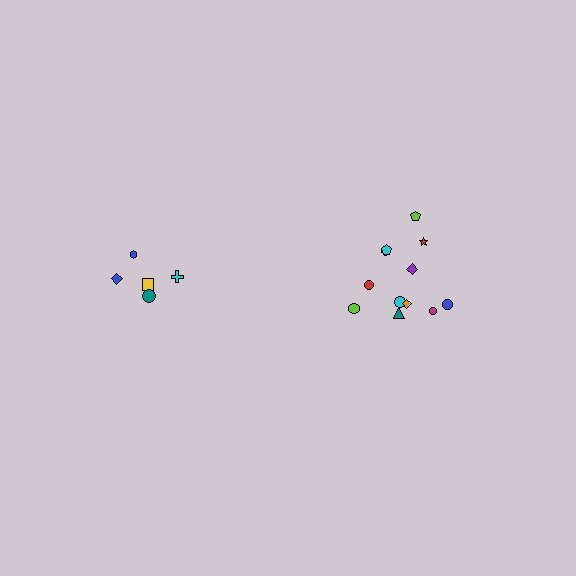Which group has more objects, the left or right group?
The right group.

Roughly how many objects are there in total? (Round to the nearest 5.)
Roughly 15 objects in total.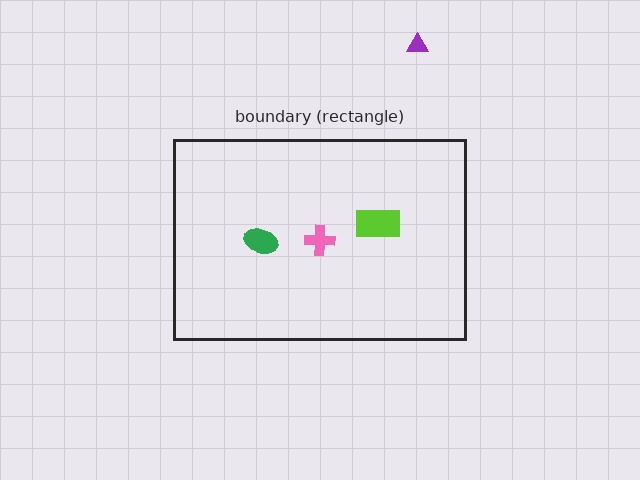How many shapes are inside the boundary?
3 inside, 1 outside.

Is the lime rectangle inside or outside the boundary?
Inside.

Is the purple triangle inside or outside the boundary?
Outside.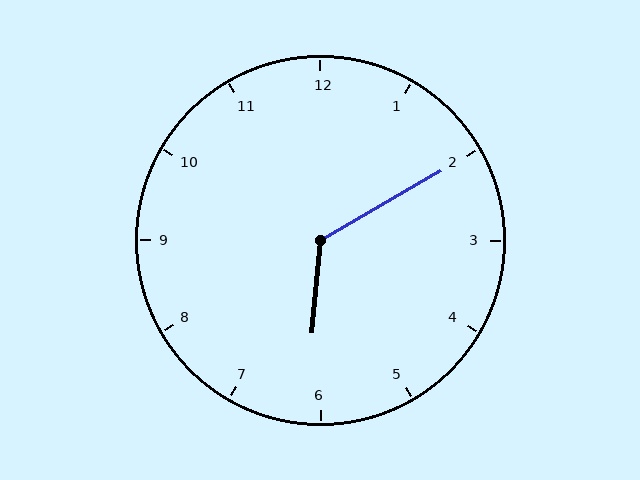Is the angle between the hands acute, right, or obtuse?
It is obtuse.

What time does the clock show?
6:10.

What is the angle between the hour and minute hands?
Approximately 125 degrees.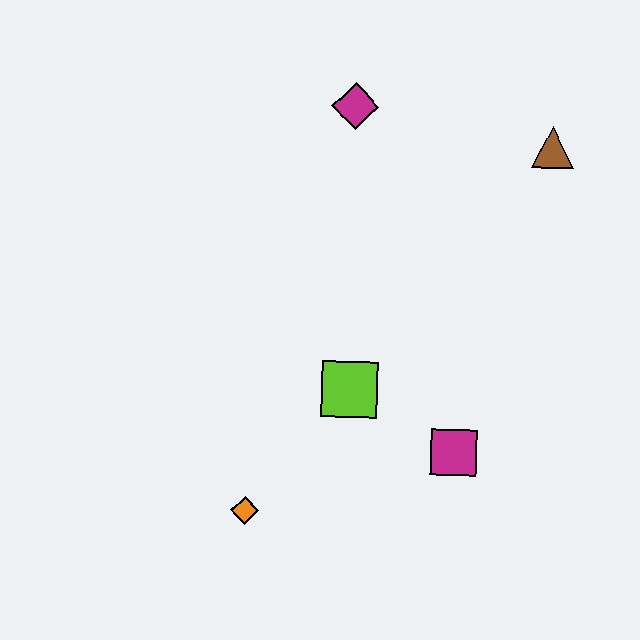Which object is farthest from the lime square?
The brown triangle is farthest from the lime square.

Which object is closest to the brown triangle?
The magenta diamond is closest to the brown triangle.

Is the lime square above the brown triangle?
No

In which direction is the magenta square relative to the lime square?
The magenta square is to the right of the lime square.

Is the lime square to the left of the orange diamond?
No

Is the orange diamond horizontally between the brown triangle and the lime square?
No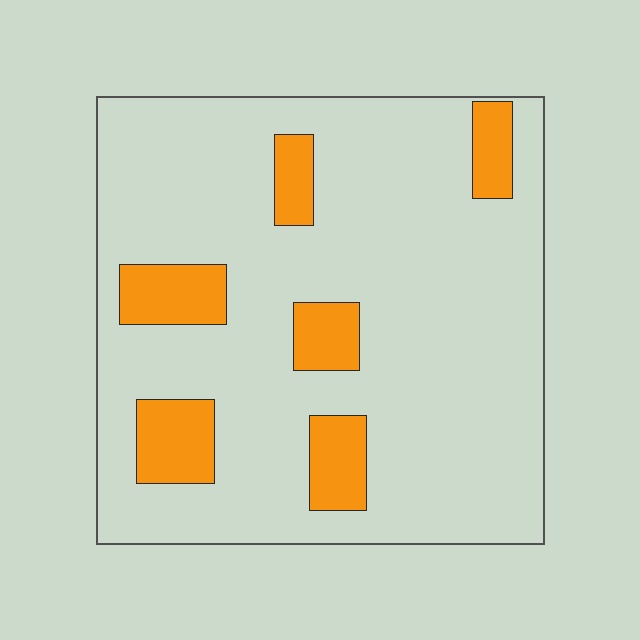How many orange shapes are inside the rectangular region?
6.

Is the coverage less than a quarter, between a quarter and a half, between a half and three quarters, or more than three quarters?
Less than a quarter.